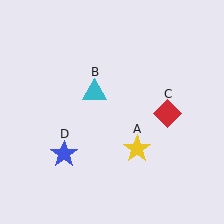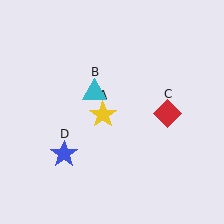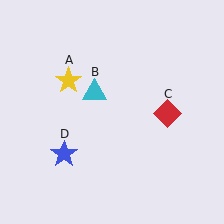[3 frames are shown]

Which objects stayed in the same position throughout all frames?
Cyan triangle (object B) and red diamond (object C) and blue star (object D) remained stationary.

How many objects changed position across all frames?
1 object changed position: yellow star (object A).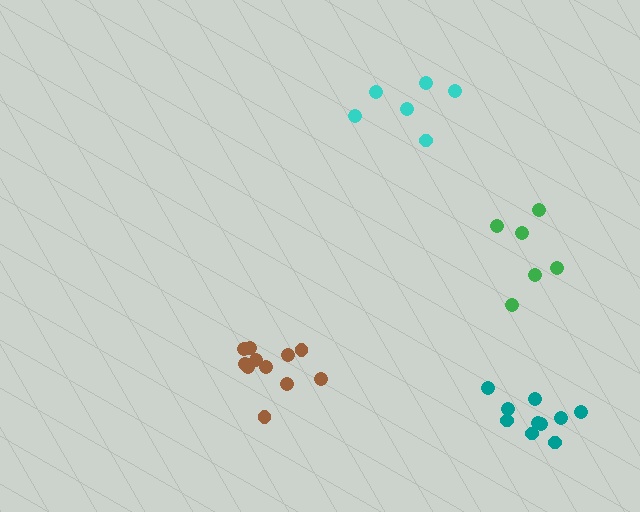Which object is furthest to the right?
The teal cluster is rightmost.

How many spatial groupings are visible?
There are 4 spatial groupings.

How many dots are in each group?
Group 1: 11 dots, Group 2: 6 dots, Group 3: 6 dots, Group 4: 10 dots (33 total).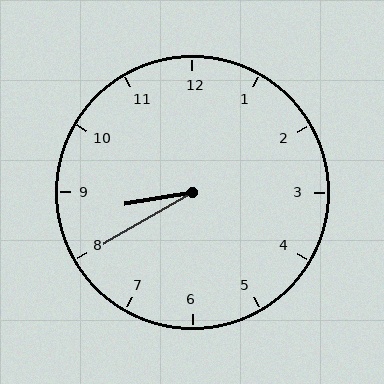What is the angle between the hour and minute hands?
Approximately 20 degrees.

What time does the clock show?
8:40.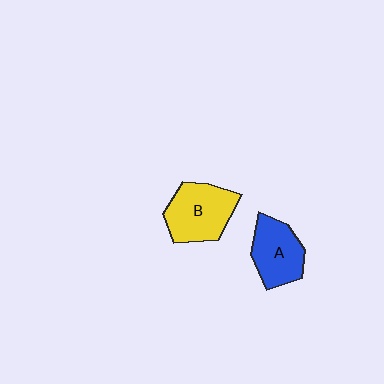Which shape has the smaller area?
Shape A (blue).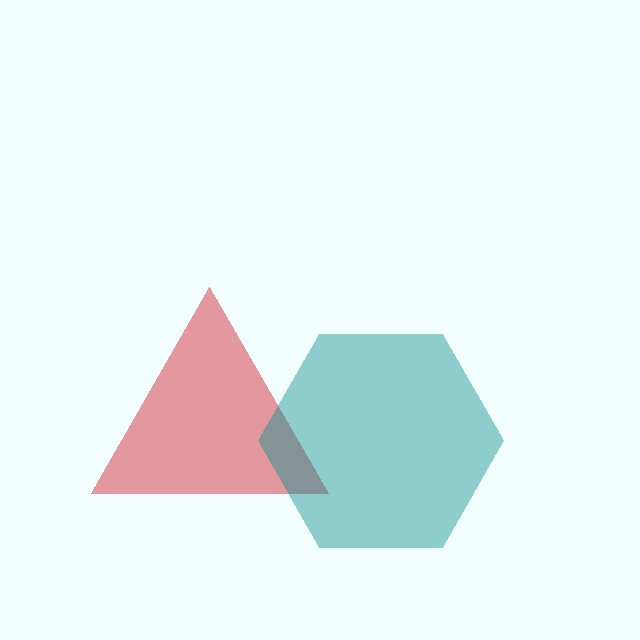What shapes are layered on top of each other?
The layered shapes are: a red triangle, a teal hexagon.